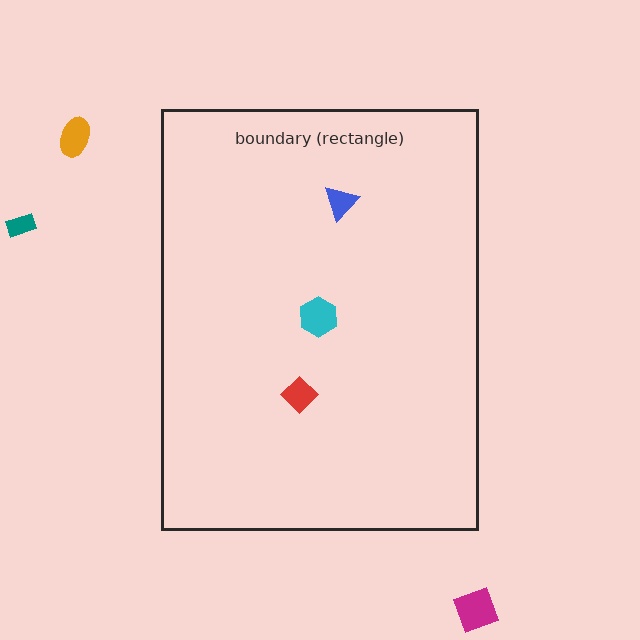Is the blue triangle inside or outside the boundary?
Inside.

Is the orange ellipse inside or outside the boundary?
Outside.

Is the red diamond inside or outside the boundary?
Inside.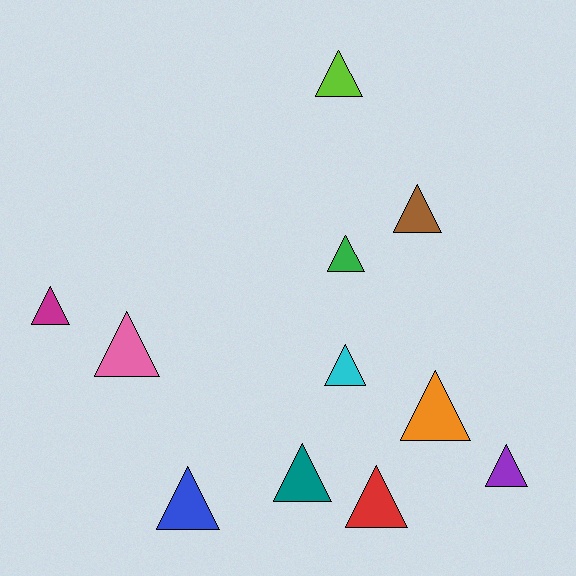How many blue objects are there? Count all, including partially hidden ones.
There is 1 blue object.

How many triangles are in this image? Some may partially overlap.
There are 11 triangles.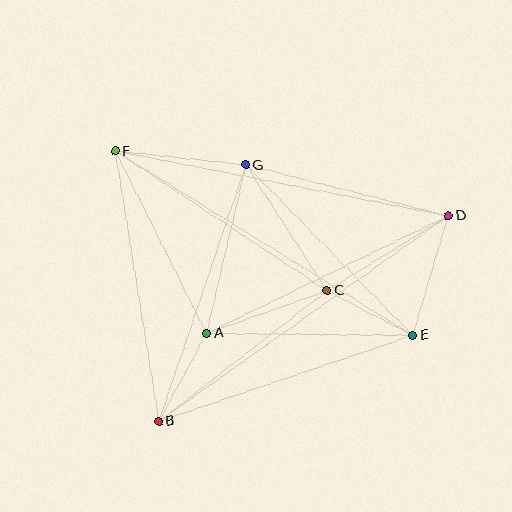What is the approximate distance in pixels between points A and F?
The distance between A and F is approximately 203 pixels.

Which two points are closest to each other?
Points C and E are closest to each other.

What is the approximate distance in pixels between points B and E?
The distance between B and E is approximately 268 pixels.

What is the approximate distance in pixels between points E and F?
The distance between E and F is approximately 350 pixels.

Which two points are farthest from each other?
Points B and D are farthest from each other.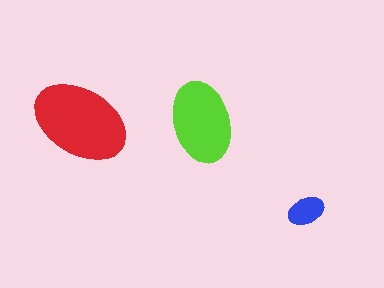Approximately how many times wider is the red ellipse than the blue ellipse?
About 2.5 times wider.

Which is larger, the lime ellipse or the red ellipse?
The red one.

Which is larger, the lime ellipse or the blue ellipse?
The lime one.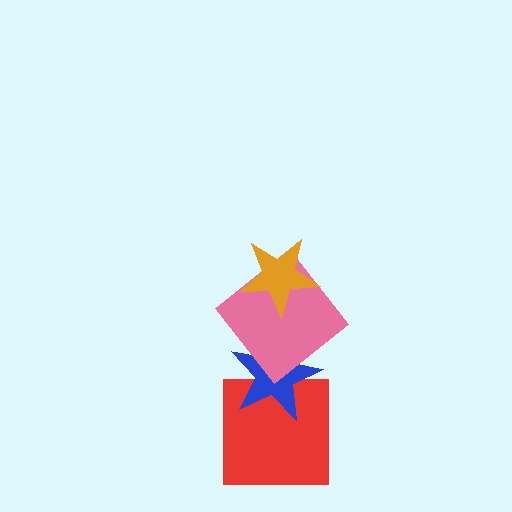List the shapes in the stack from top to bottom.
From top to bottom: the orange star, the pink diamond, the blue star, the red square.